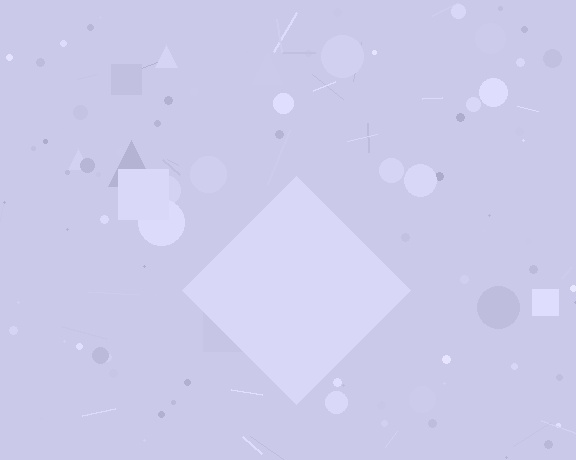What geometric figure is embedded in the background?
A diamond is embedded in the background.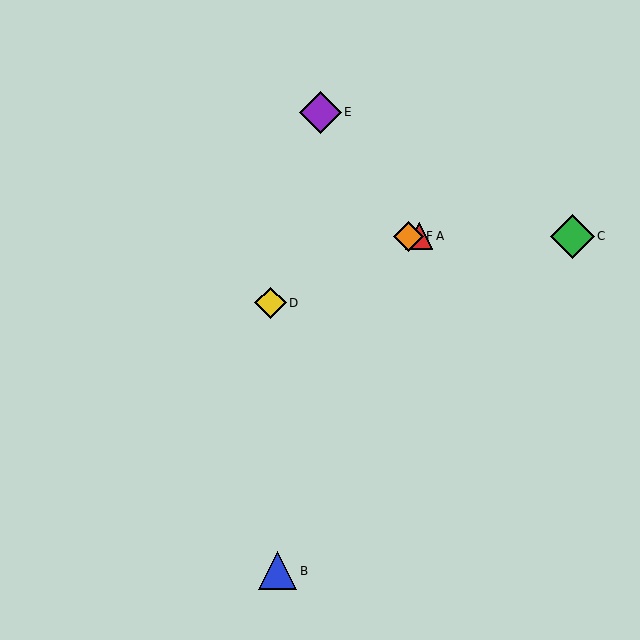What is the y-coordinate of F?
Object F is at y≈236.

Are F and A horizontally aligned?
Yes, both are at y≈236.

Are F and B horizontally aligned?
No, F is at y≈236 and B is at y≈571.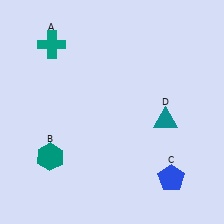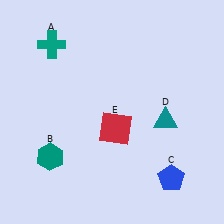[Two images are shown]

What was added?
A red square (E) was added in Image 2.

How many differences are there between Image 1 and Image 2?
There is 1 difference between the two images.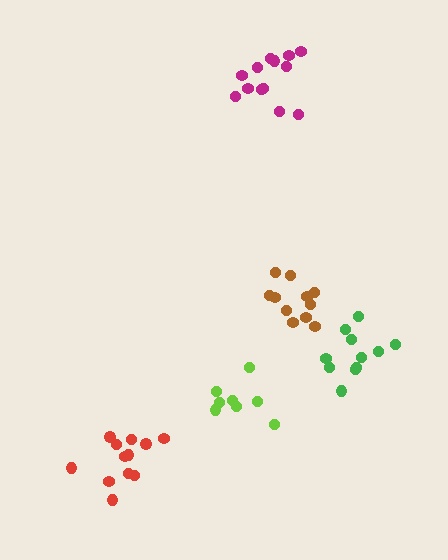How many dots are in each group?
Group 1: 11 dots, Group 2: 11 dots, Group 3: 13 dots, Group 4: 12 dots, Group 5: 8 dots (55 total).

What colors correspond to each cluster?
The clusters are colored: brown, green, magenta, red, lime.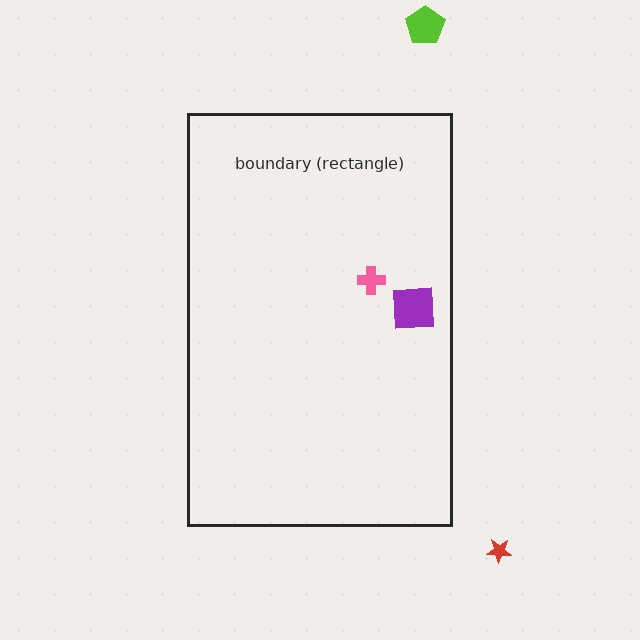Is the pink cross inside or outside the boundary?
Inside.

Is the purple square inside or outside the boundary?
Inside.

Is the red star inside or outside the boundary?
Outside.